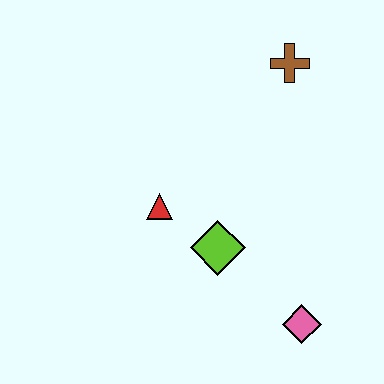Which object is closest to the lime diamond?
The red triangle is closest to the lime diamond.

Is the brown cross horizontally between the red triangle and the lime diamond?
No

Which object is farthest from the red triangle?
The brown cross is farthest from the red triangle.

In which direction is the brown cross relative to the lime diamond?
The brown cross is above the lime diamond.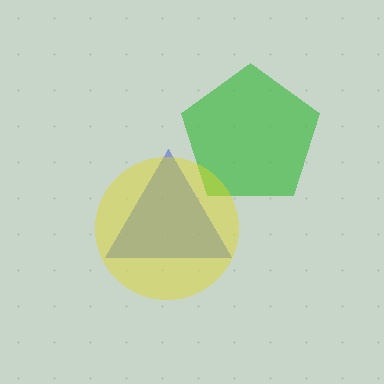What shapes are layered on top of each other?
The layered shapes are: a green pentagon, a blue triangle, a yellow circle.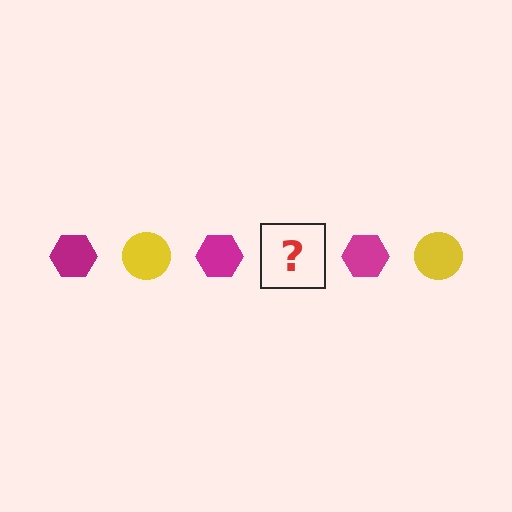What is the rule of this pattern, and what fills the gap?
The rule is that the pattern alternates between magenta hexagon and yellow circle. The gap should be filled with a yellow circle.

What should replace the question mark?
The question mark should be replaced with a yellow circle.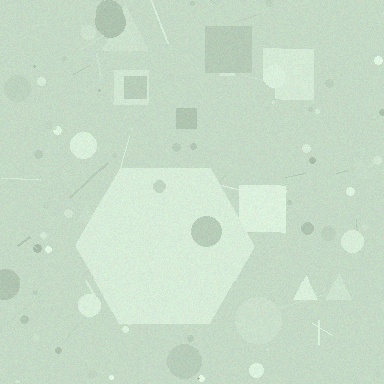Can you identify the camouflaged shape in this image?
The camouflaged shape is a hexagon.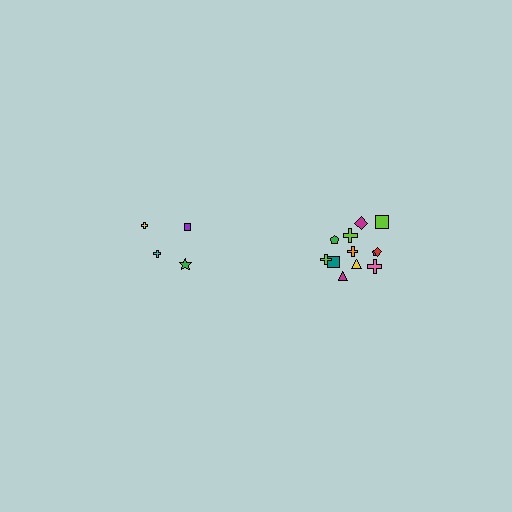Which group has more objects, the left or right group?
The right group.